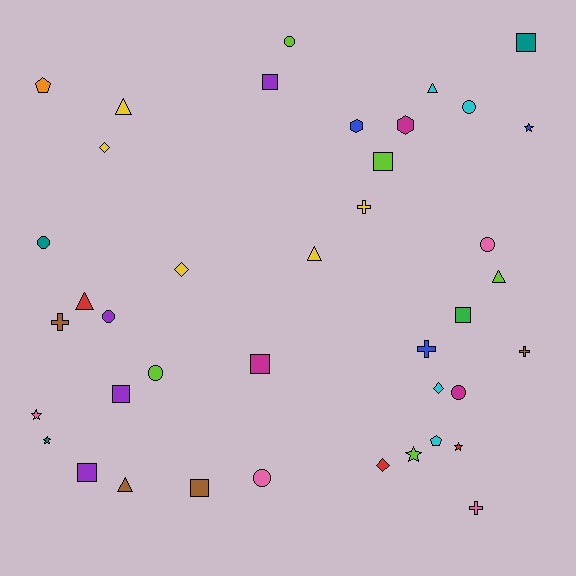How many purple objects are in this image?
There are 4 purple objects.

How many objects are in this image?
There are 40 objects.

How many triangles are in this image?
There are 6 triangles.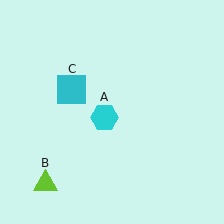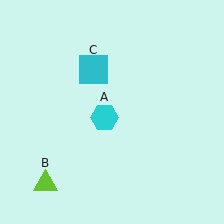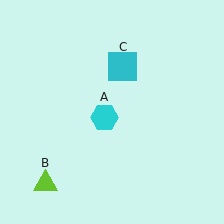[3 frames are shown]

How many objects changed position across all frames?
1 object changed position: cyan square (object C).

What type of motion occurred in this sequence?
The cyan square (object C) rotated clockwise around the center of the scene.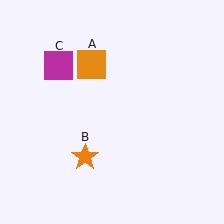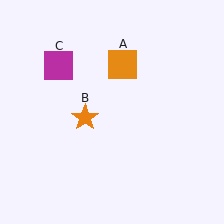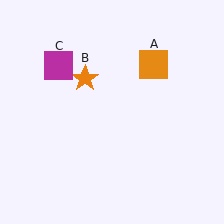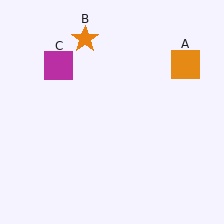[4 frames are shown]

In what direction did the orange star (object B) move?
The orange star (object B) moved up.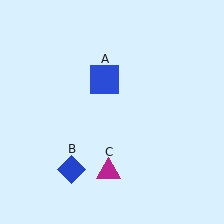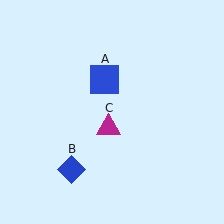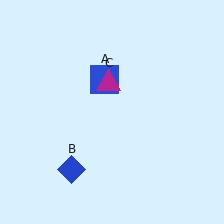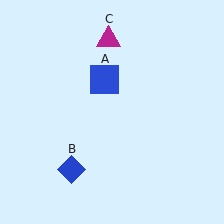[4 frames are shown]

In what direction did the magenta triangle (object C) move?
The magenta triangle (object C) moved up.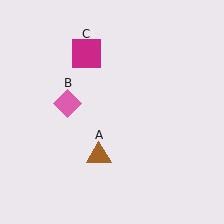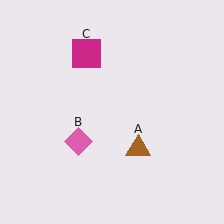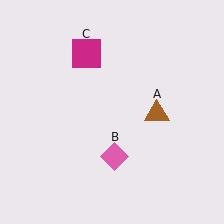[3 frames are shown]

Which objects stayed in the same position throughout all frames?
Magenta square (object C) remained stationary.